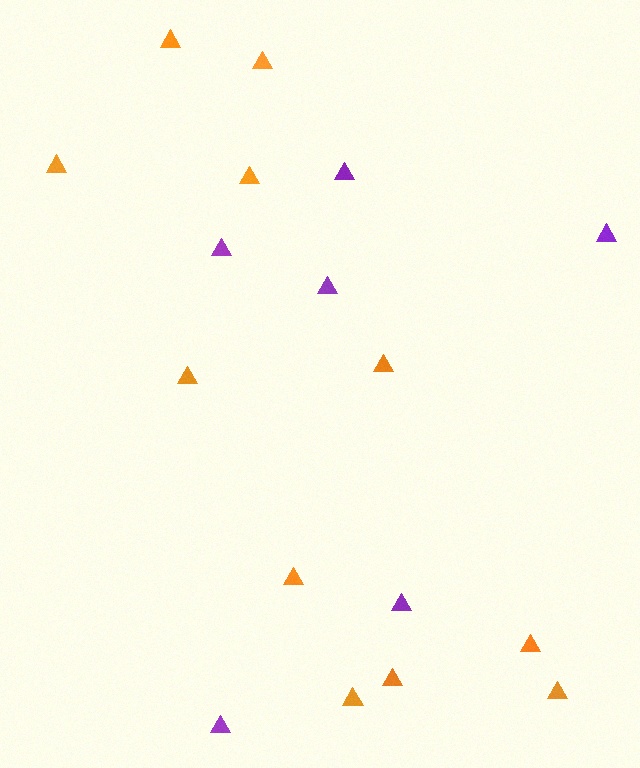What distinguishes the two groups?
There are 2 groups: one group of purple triangles (6) and one group of orange triangles (11).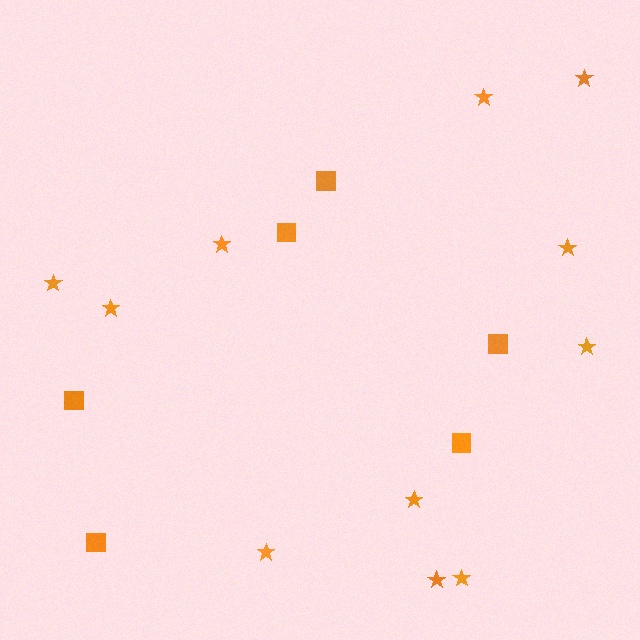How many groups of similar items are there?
There are 2 groups: one group of stars (11) and one group of squares (6).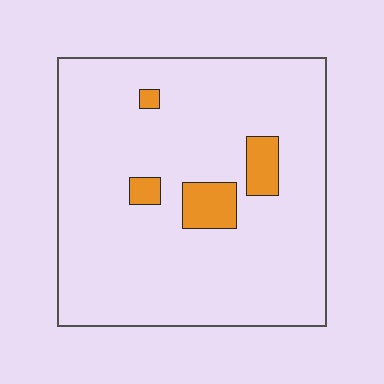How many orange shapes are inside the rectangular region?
4.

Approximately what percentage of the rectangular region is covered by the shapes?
Approximately 10%.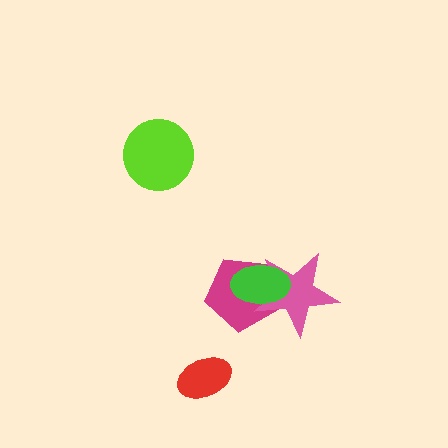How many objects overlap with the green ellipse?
2 objects overlap with the green ellipse.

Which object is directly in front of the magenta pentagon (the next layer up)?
The pink star is directly in front of the magenta pentagon.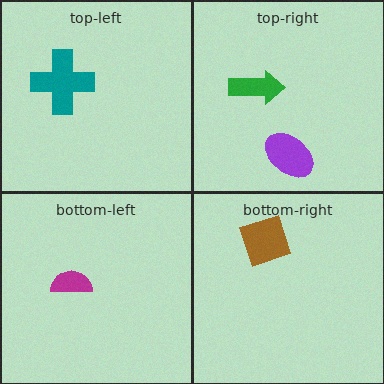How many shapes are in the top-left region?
1.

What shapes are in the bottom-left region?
The magenta semicircle.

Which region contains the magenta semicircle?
The bottom-left region.